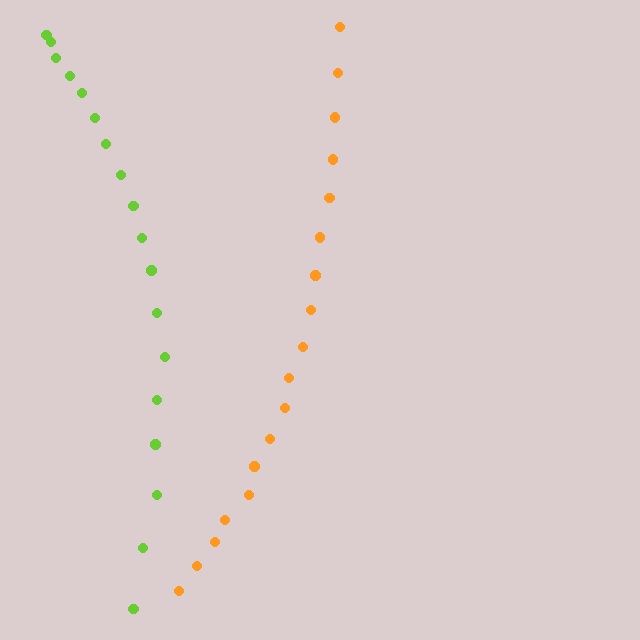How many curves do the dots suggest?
There are 2 distinct paths.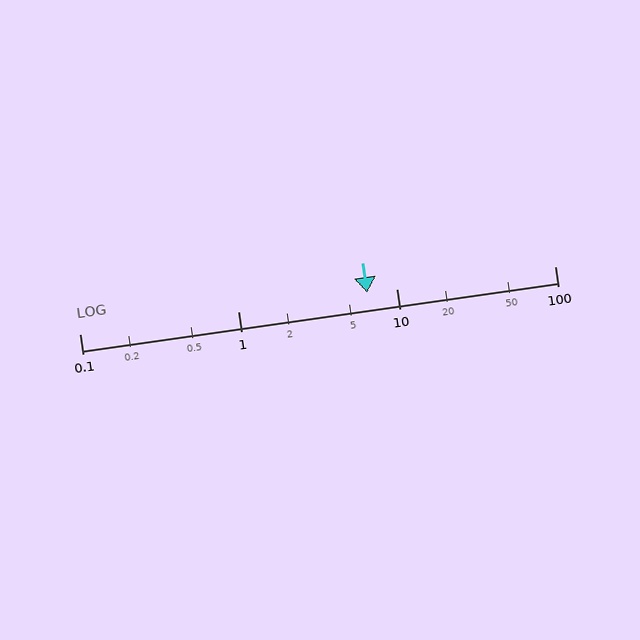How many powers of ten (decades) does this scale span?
The scale spans 3 decades, from 0.1 to 100.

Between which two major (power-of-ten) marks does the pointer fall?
The pointer is between 1 and 10.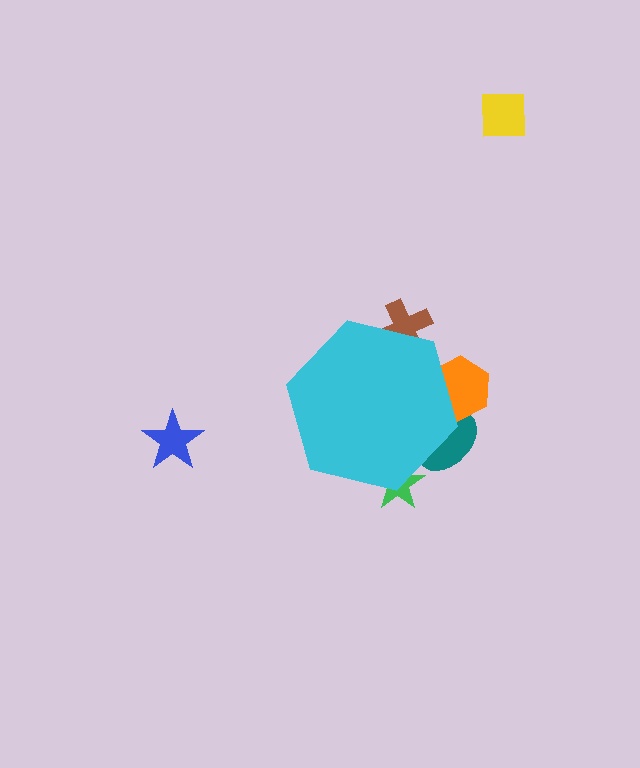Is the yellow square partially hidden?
No, the yellow square is fully visible.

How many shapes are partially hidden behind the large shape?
4 shapes are partially hidden.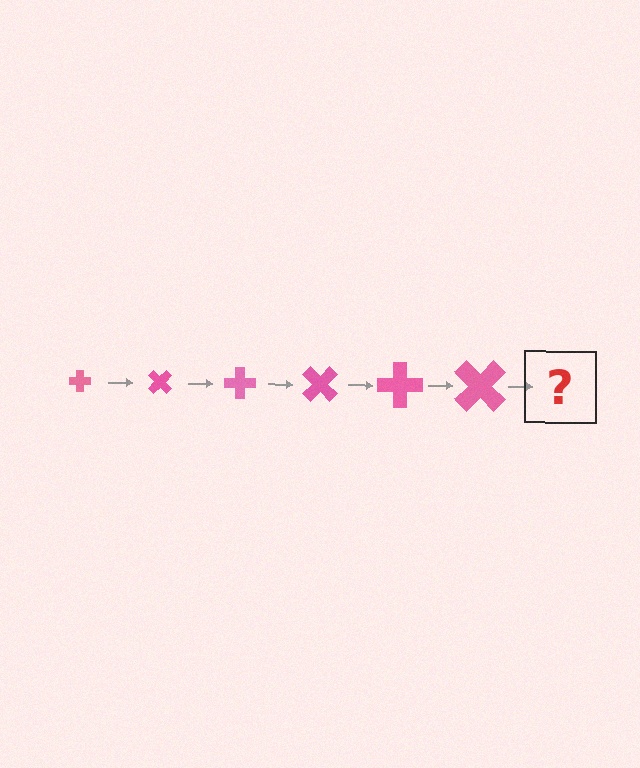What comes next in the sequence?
The next element should be a cross, larger than the previous one and rotated 270 degrees from the start.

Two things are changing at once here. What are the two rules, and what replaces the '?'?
The two rules are that the cross grows larger each step and it rotates 45 degrees each step. The '?' should be a cross, larger than the previous one and rotated 270 degrees from the start.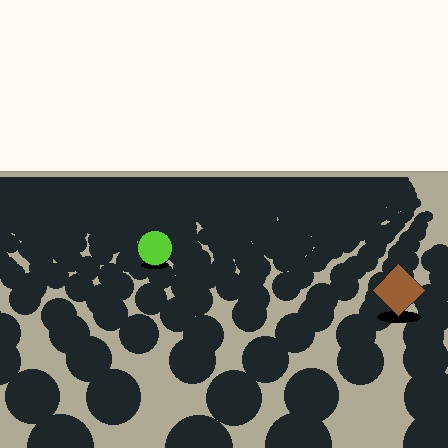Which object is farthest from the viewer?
The lime circle is farthest from the viewer. It appears smaller and the ground texture around it is denser.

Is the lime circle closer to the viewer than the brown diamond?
No. The brown diamond is closer — you can tell from the texture gradient: the ground texture is coarser near it.